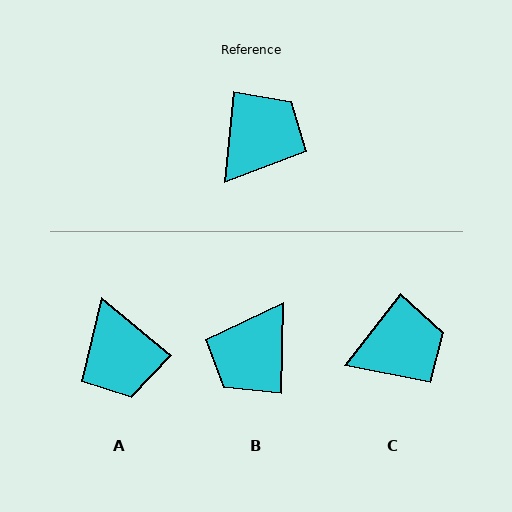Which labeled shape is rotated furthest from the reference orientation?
B, about 176 degrees away.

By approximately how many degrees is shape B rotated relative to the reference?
Approximately 176 degrees clockwise.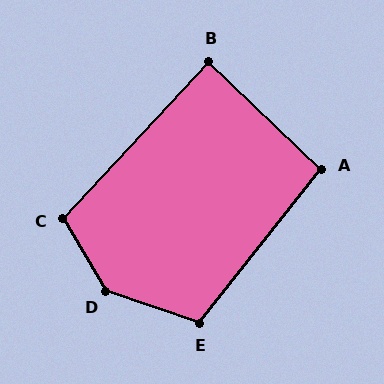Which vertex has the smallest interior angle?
B, at approximately 89 degrees.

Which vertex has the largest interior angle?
D, at approximately 139 degrees.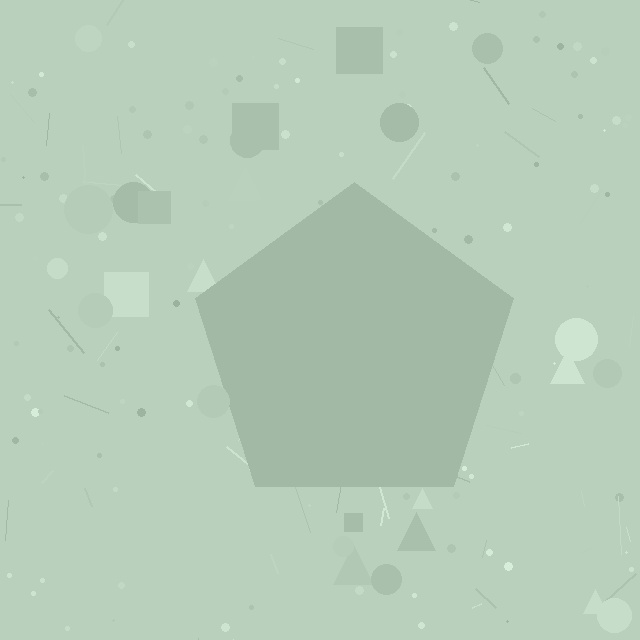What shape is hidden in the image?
A pentagon is hidden in the image.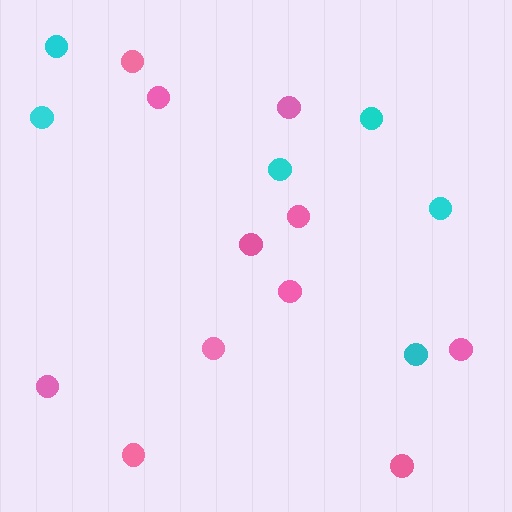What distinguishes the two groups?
There are 2 groups: one group of cyan circles (6) and one group of pink circles (11).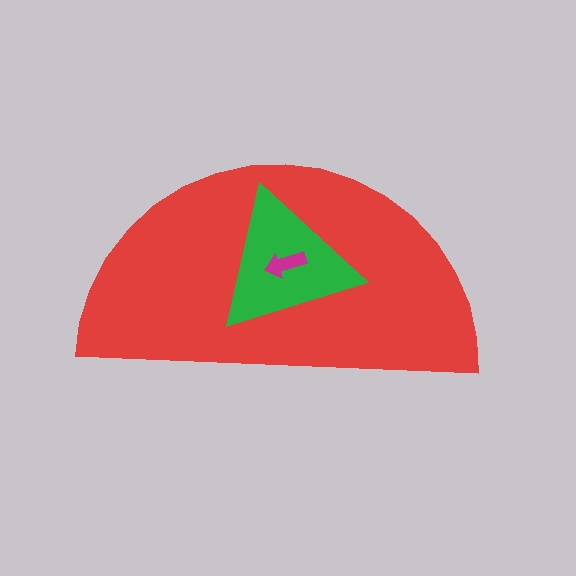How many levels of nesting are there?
3.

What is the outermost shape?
The red semicircle.